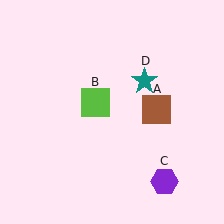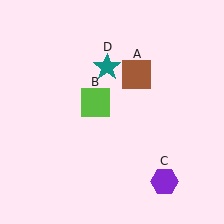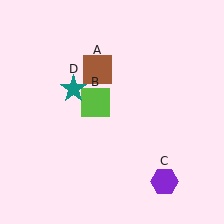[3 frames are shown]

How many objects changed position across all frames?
2 objects changed position: brown square (object A), teal star (object D).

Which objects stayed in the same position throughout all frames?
Lime square (object B) and purple hexagon (object C) remained stationary.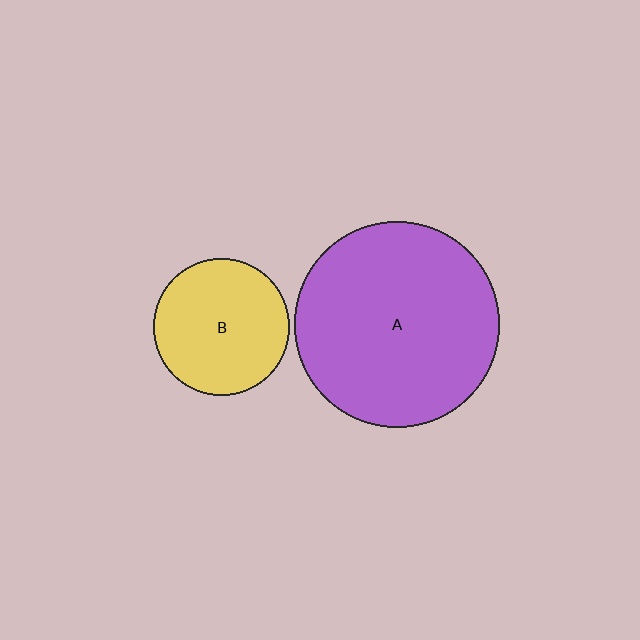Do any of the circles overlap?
No, none of the circles overlap.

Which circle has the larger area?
Circle A (purple).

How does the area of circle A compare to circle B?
Approximately 2.3 times.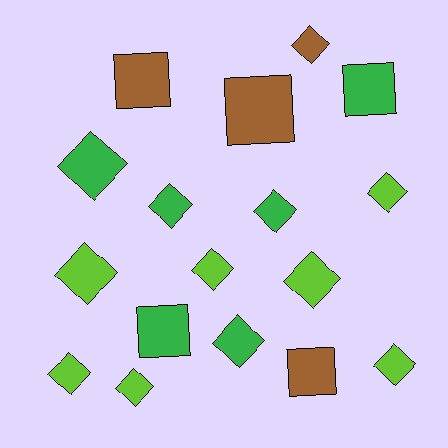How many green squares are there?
There are 2 green squares.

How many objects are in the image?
There are 17 objects.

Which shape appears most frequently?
Diamond, with 12 objects.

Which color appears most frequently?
Lime, with 7 objects.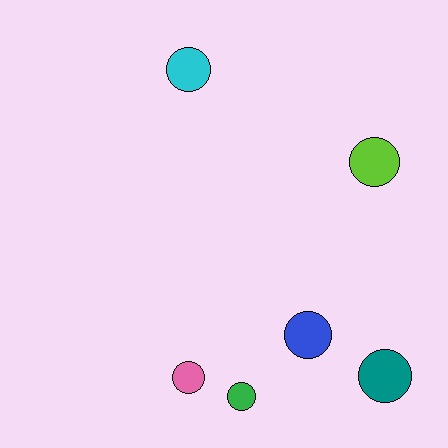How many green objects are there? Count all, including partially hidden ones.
There is 1 green object.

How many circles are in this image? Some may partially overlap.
There are 6 circles.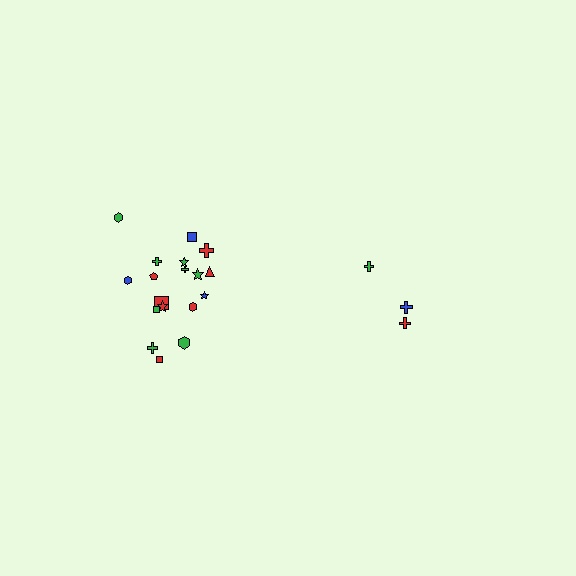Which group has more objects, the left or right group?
The left group.